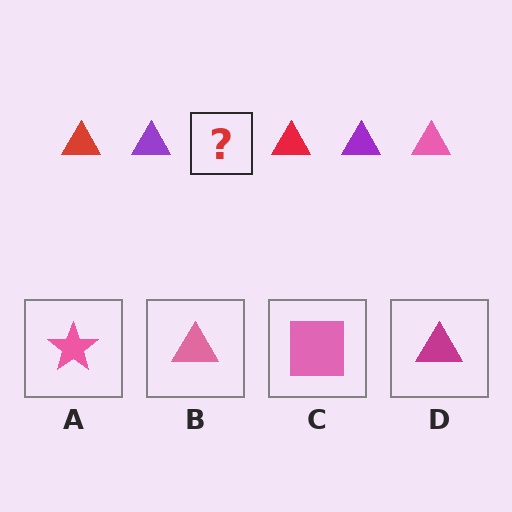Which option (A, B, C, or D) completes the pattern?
B.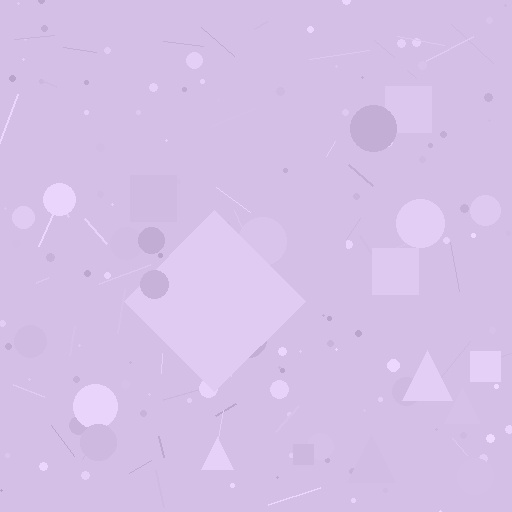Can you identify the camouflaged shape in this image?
The camouflaged shape is a diamond.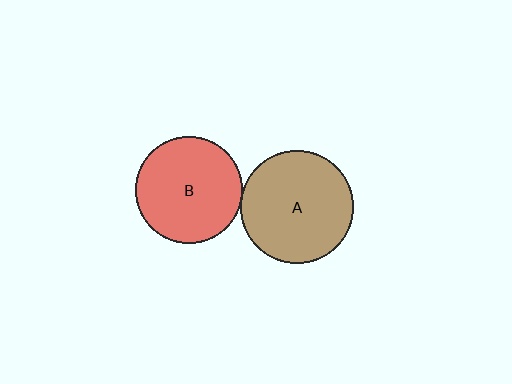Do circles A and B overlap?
Yes.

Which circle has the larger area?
Circle A (brown).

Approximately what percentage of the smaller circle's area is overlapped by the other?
Approximately 5%.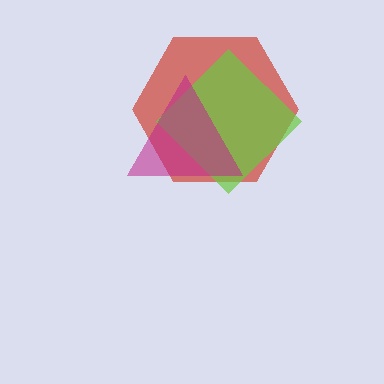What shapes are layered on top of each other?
The layered shapes are: a red hexagon, a lime diamond, a magenta triangle.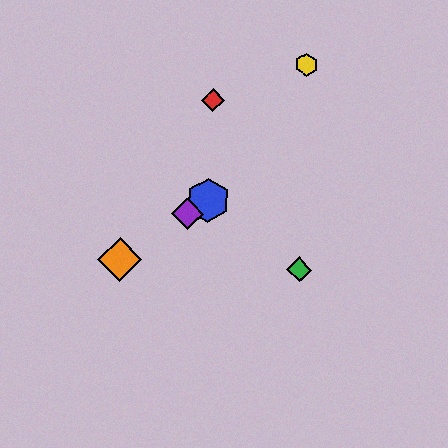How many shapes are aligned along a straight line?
3 shapes (the blue hexagon, the purple diamond, the orange diamond) are aligned along a straight line.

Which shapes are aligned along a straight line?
The blue hexagon, the purple diamond, the orange diamond are aligned along a straight line.